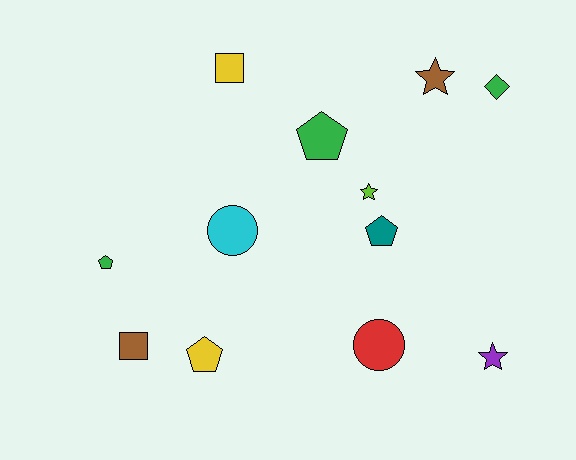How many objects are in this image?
There are 12 objects.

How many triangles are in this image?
There are no triangles.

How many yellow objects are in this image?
There are 2 yellow objects.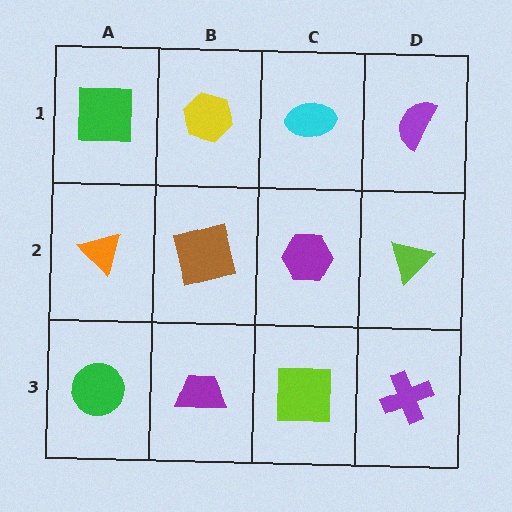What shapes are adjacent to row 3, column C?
A purple hexagon (row 2, column C), a purple trapezoid (row 3, column B), a purple cross (row 3, column D).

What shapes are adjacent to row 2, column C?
A cyan ellipse (row 1, column C), a lime square (row 3, column C), a brown square (row 2, column B), a lime triangle (row 2, column D).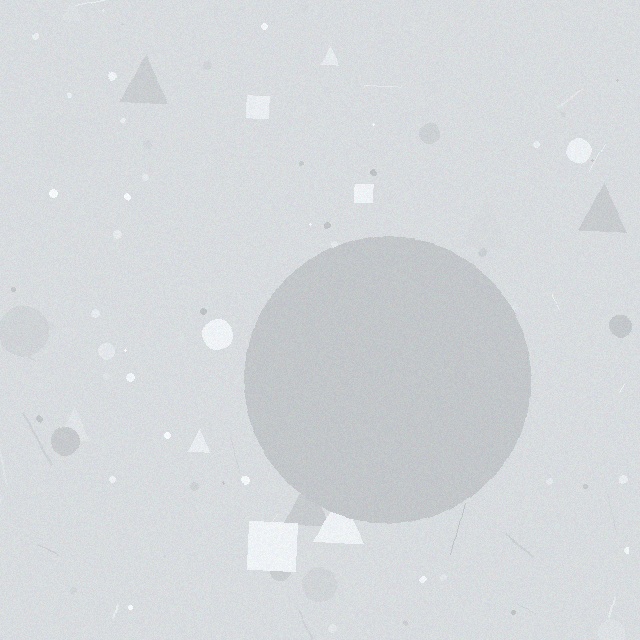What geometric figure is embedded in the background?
A circle is embedded in the background.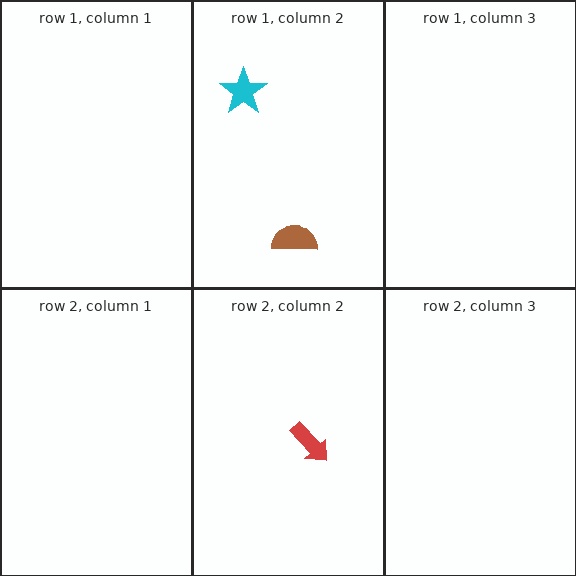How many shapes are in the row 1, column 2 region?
2.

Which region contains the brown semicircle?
The row 1, column 2 region.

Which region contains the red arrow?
The row 2, column 2 region.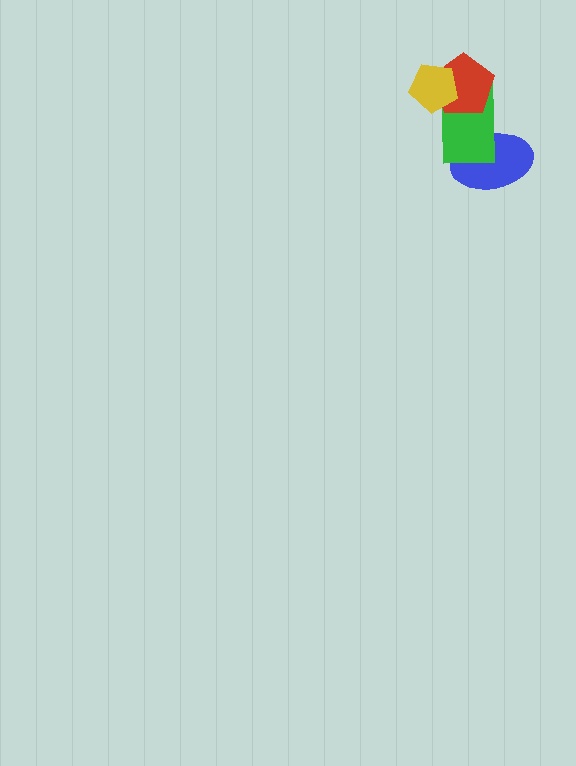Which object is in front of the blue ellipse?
The green rectangle is in front of the blue ellipse.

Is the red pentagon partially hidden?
Yes, it is partially covered by another shape.